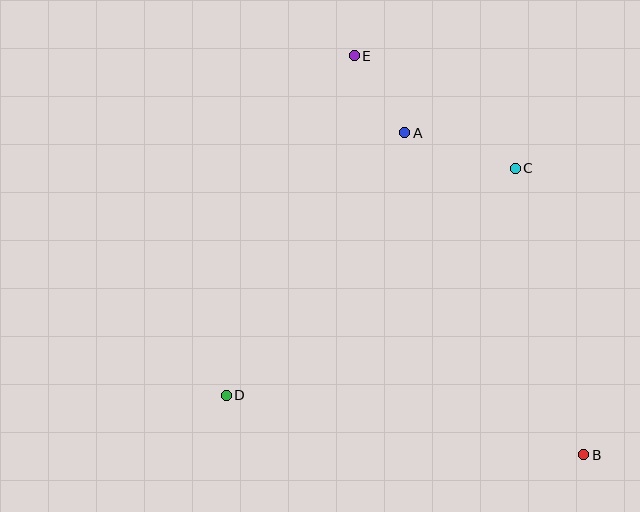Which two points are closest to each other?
Points A and E are closest to each other.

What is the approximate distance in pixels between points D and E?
The distance between D and E is approximately 363 pixels.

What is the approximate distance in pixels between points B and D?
The distance between B and D is approximately 362 pixels.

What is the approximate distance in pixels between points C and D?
The distance between C and D is approximately 367 pixels.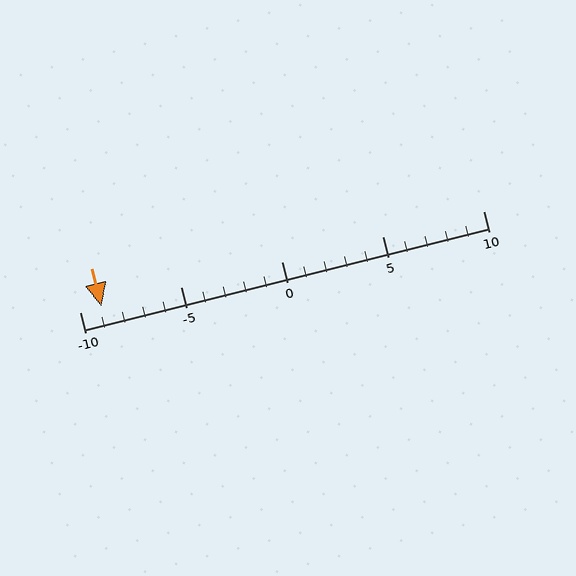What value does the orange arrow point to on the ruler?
The orange arrow points to approximately -9.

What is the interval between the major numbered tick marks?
The major tick marks are spaced 5 units apart.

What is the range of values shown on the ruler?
The ruler shows values from -10 to 10.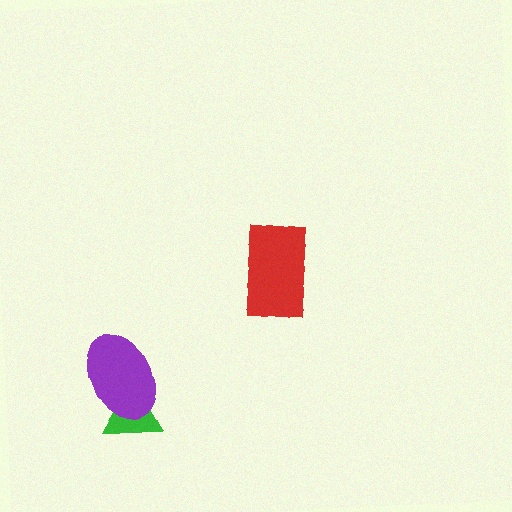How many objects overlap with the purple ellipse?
1 object overlaps with the purple ellipse.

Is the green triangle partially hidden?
Yes, it is partially covered by another shape.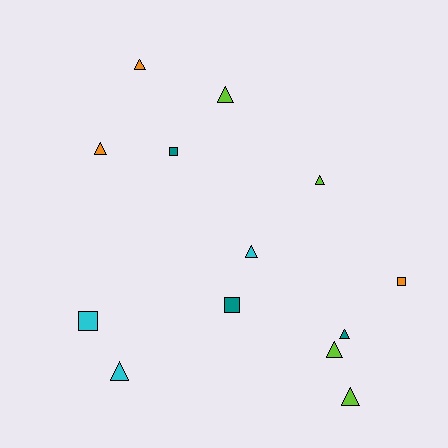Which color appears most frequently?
Lime, with 4 objects.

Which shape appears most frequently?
Triangle, with 9 objects.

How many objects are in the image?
There are 13 objects.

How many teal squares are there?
There are 2 teal squares.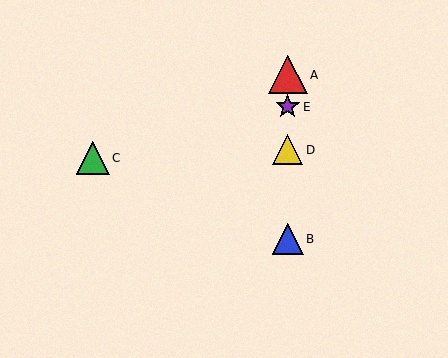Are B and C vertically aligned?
No, B is at x≈288 and C is at x≈93.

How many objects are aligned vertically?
4 objects (A, B, D, E) are aligned vertically.